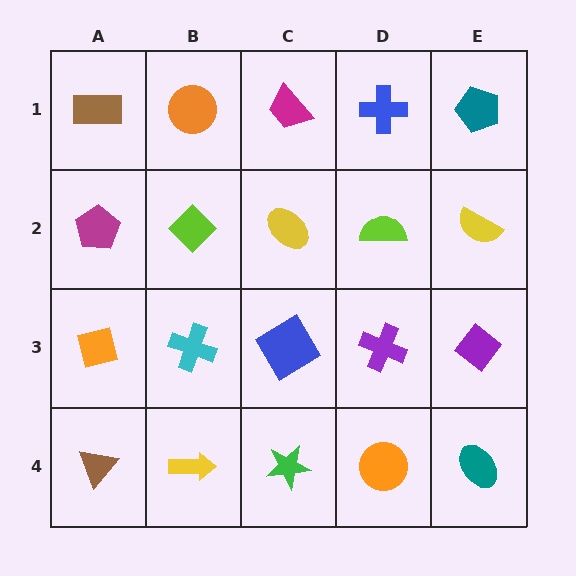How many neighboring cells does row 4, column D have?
3.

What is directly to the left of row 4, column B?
A brown triangle.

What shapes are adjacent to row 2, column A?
A brown rectangle (row 1, column A), an orange square (row 3, column A), a lime diamond (row 2, column B).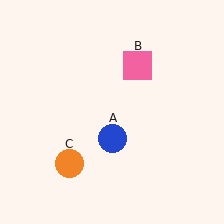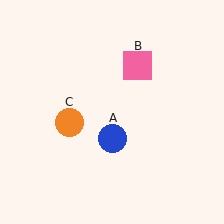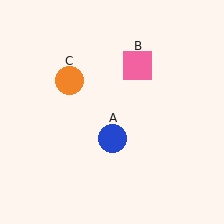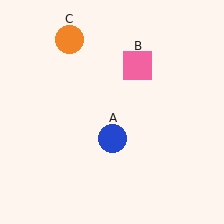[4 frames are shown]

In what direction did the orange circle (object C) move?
The orange circle (object C) moved up.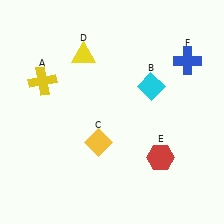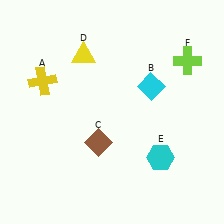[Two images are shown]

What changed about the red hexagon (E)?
In Image 1, E is red. In Image 2, it changed to cyan.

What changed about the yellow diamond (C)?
In Image 1, C is yellow. In Image 2, it changed to brown.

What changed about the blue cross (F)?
In Image 1, F is blue. In Image 2, it changed to lime.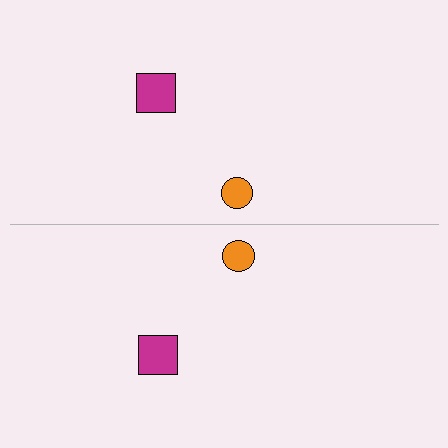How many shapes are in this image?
There are 4 shapes in this image.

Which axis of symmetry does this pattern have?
The pattern has a horizontal axis of symmetry running through the center of the image.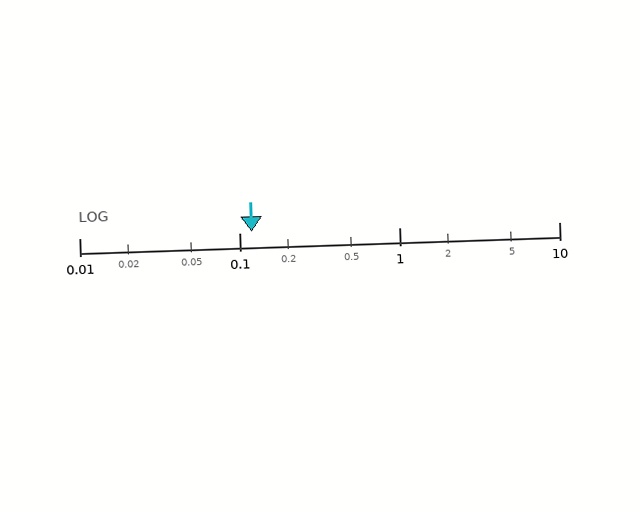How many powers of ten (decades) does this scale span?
The scale spans 3 decades, from 0.01 to 10.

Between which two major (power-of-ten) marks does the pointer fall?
The pointer is between 0.1 and 1.